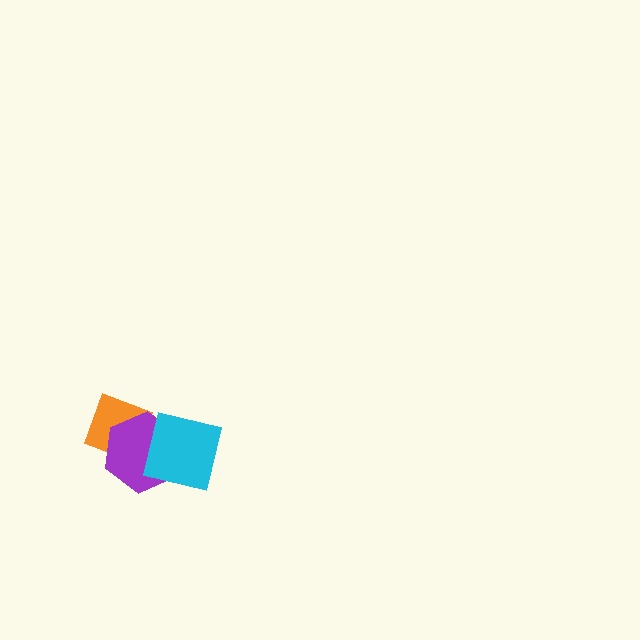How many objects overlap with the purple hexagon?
2 objects overlap with the purple hexagon.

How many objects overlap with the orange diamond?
2 objects overlap with the orange diamond.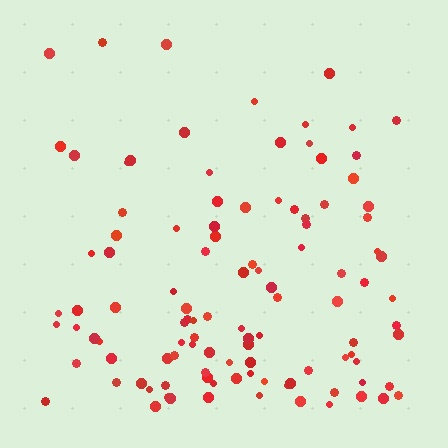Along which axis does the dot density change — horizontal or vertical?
Vertical.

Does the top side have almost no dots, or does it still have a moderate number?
Still a moderate number, just noticeably fewer than the bottom.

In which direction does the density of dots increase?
From top to bottom, with the bottom side densest.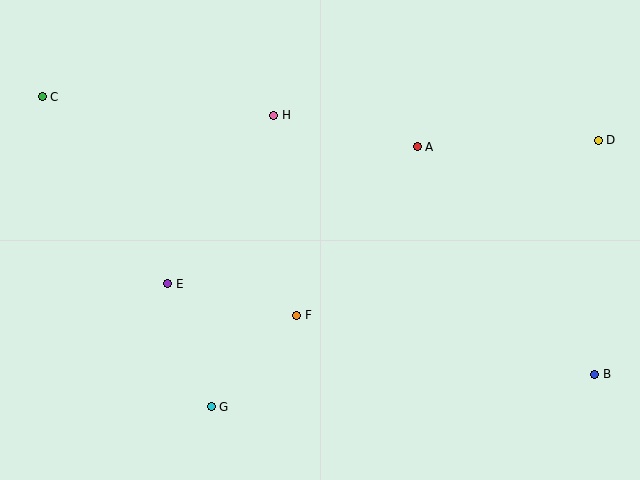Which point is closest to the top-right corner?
Point D is closest to the top-right corner.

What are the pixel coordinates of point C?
Point C is at (42, 97).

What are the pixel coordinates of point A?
Point A is at (417, 147).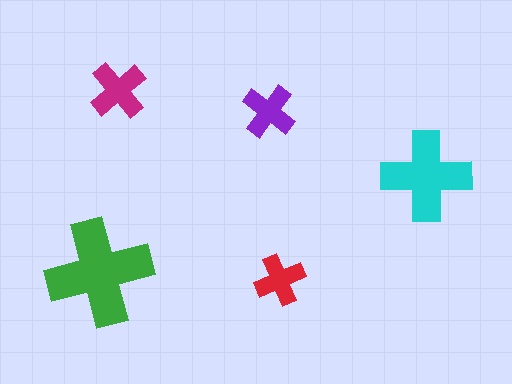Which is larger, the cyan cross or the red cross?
The cyan one.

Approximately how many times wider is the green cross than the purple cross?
About 2 times wider.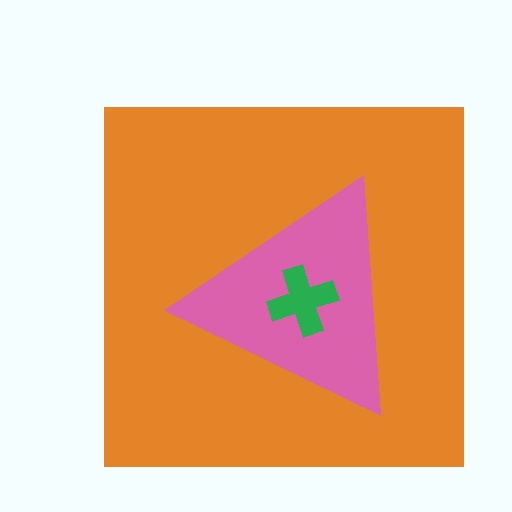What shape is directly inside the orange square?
The pink triangle.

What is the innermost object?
The green cross.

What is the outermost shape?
The orange square.